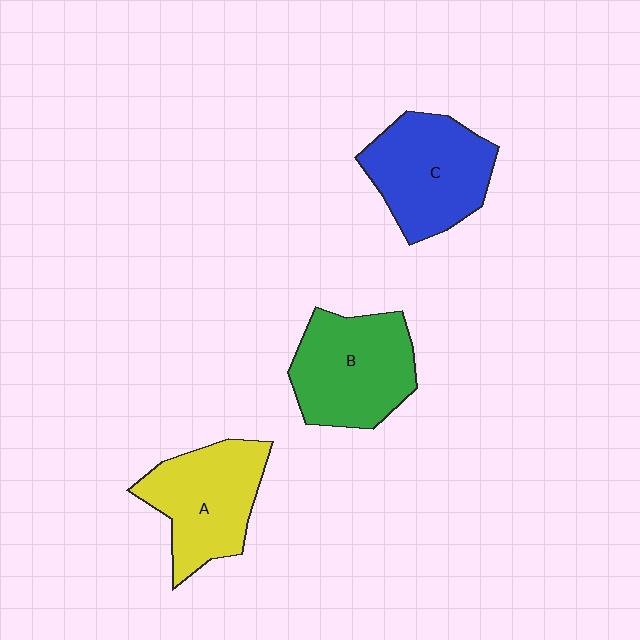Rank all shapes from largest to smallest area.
From largest to smallest: B (green), C (blue), A (yellow).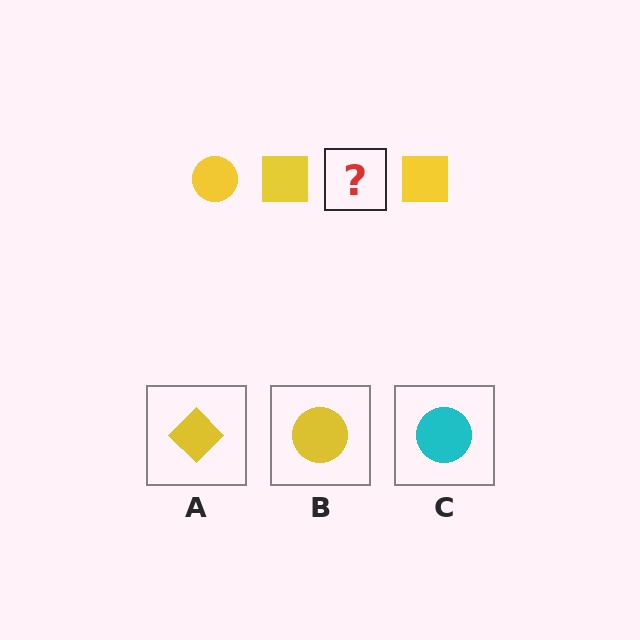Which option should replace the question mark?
Option B.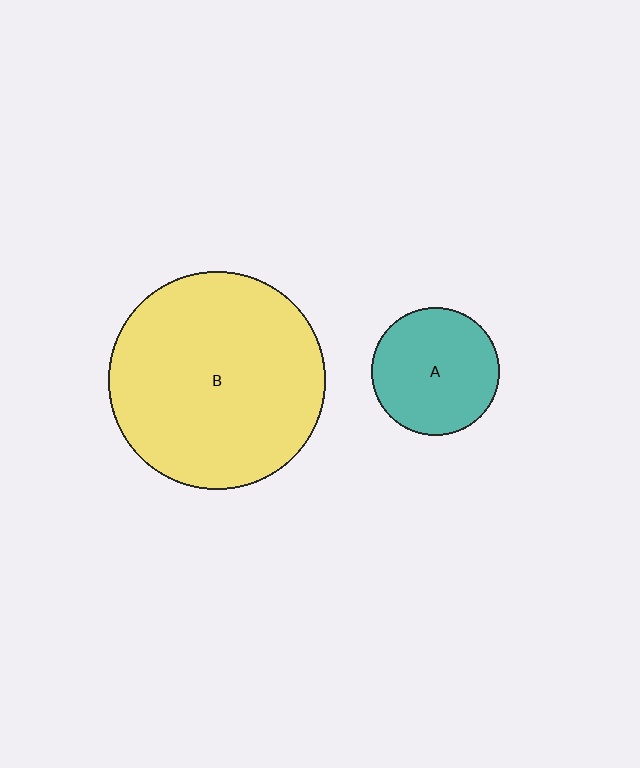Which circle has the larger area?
Circle B (yellow).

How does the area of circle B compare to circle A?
Approximately 2.9 times.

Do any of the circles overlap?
No, none of the circles overlap.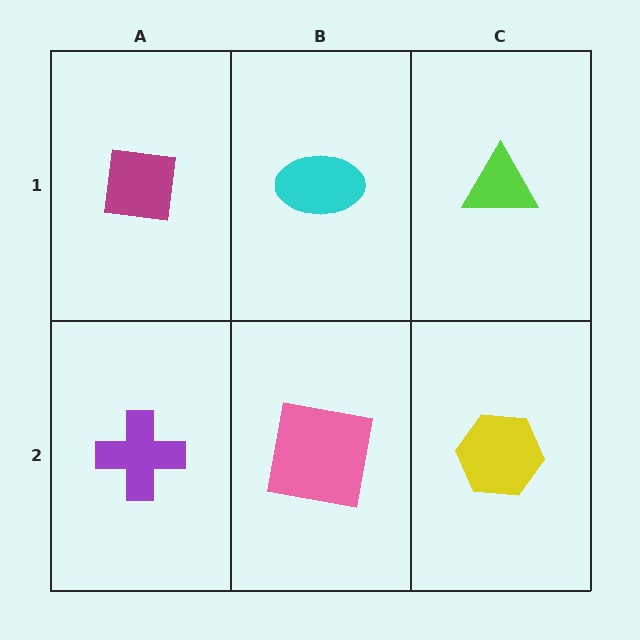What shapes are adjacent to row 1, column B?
A pink square (row 2, column B), a magenta square (row 1, column A), a lime triangle (row 1, column C).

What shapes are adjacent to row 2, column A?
A magenta square (row 1, column A), a pink square (row 2, column B).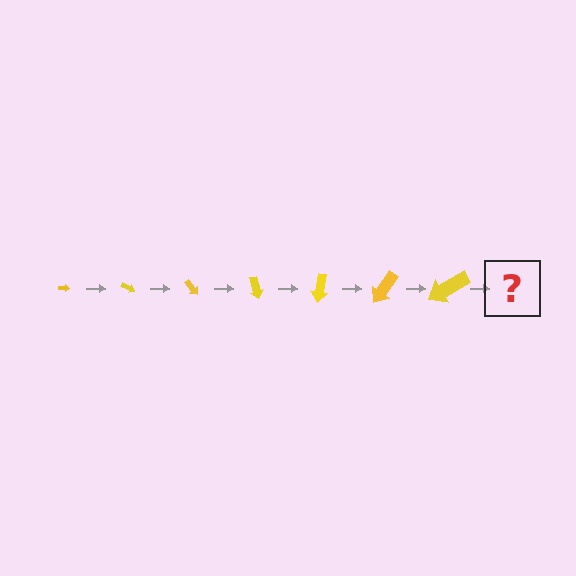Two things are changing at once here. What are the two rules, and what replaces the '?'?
The two rules are that the arrow grows larger each step and it rotates 25 degrees each step. The '?' should be an arrow, larger than the previous one and rotated 175 degrees from the start.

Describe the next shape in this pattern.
It should be an arrow, larger than the previous one and rotated 175 degrees from the start.